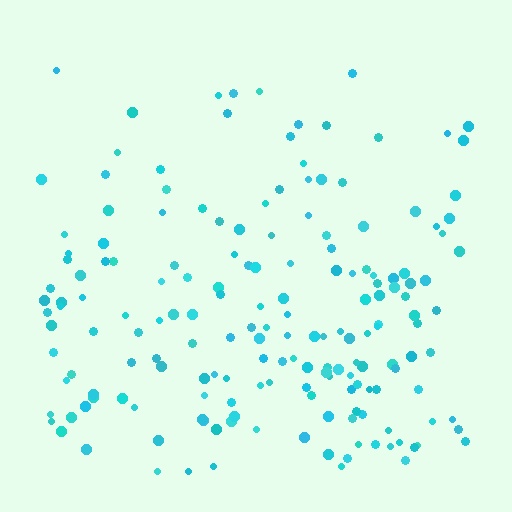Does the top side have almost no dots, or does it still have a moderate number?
Still a moderate number, just noticeably fewer than the bottom.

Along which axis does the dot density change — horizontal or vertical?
Vertical.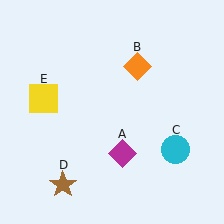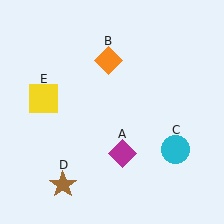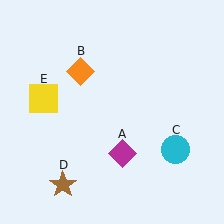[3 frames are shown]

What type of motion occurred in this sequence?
The orange diamond (object B) rotated counterclockwise around the center of the scene.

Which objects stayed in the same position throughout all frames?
Magenta diamond (object A) and cyan circle (object C) and brown star (object D) and yellow square (object E) remained stationary.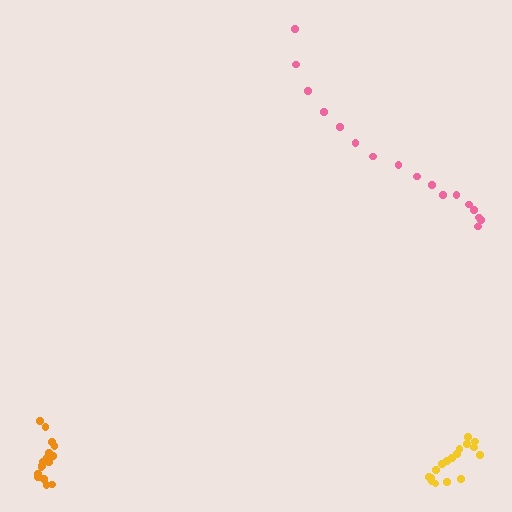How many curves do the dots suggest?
There are 3 distinct paths.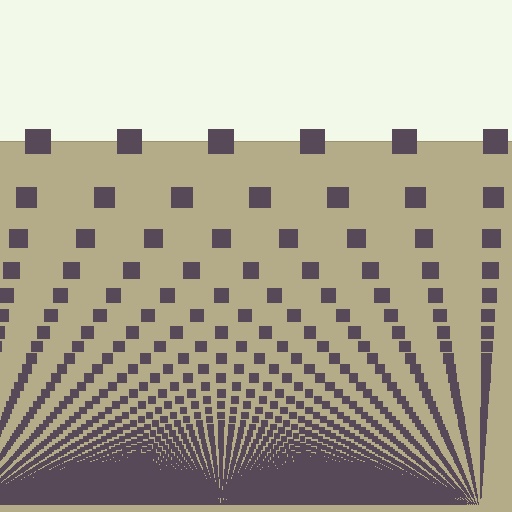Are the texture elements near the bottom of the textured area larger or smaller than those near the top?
Smaller. The gradient is inverted — elements near the bottom are smaller and denser.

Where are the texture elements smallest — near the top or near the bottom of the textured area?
Near the bottom.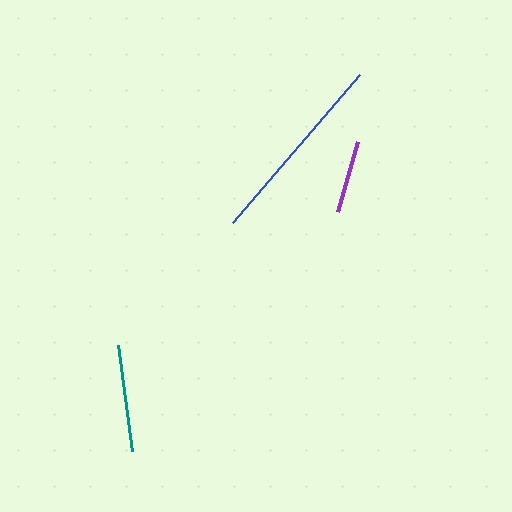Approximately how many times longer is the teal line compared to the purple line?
The teal line is approximately 1.5 times the length of the purple line.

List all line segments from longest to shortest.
From longest to shortest: blue, teal, purple.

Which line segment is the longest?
The blue line is the longest at approximately 195 pixels.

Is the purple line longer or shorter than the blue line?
The blue line is longer than the purple line.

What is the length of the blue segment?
The blue segment is approximately 195 pixels long.